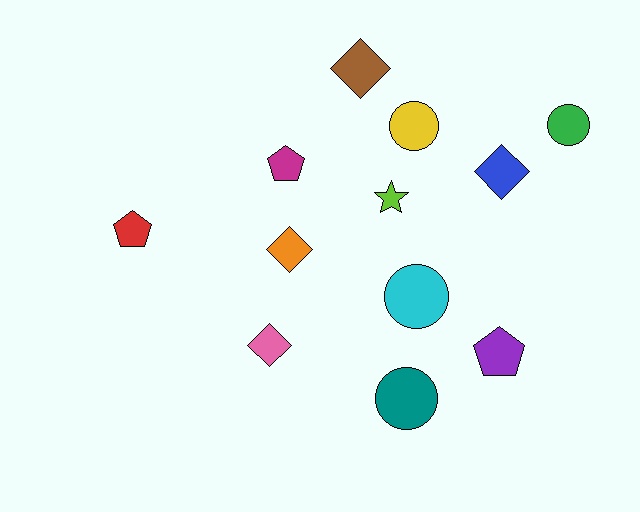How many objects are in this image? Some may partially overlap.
There are 12 objects.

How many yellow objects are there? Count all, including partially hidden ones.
There is 1 yellow object.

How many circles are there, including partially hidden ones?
There are 4 circles.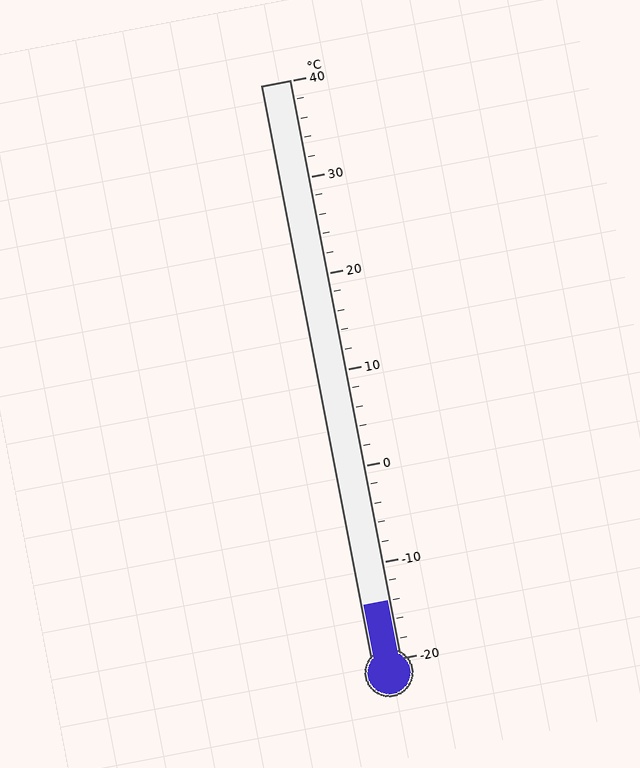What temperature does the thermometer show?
The thermometer shows approximately -14°C.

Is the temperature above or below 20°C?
The temperature is below 20°C.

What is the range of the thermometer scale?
The thermometer scale ranges from -20°C to 40°C.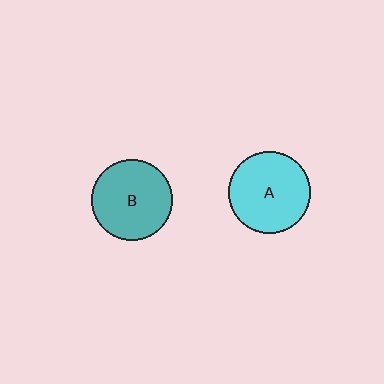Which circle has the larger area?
Circle A (cyan).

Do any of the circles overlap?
No, none of the circles overlap.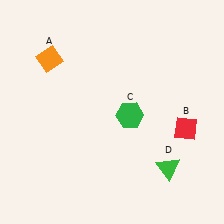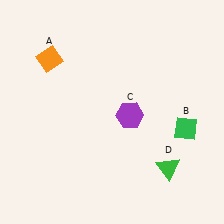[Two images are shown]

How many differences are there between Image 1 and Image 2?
There are 2 differences between the two images.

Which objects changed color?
B changed from red to green. C changed from green to purple.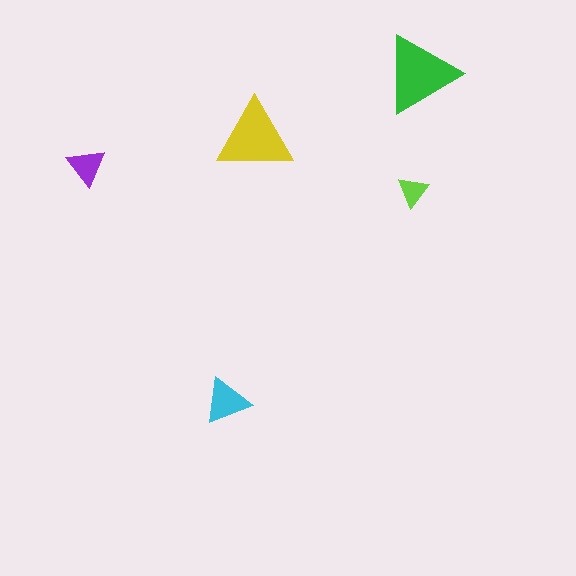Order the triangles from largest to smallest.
the green one, the yellow one, the cyan one, the purple one, the lime one.